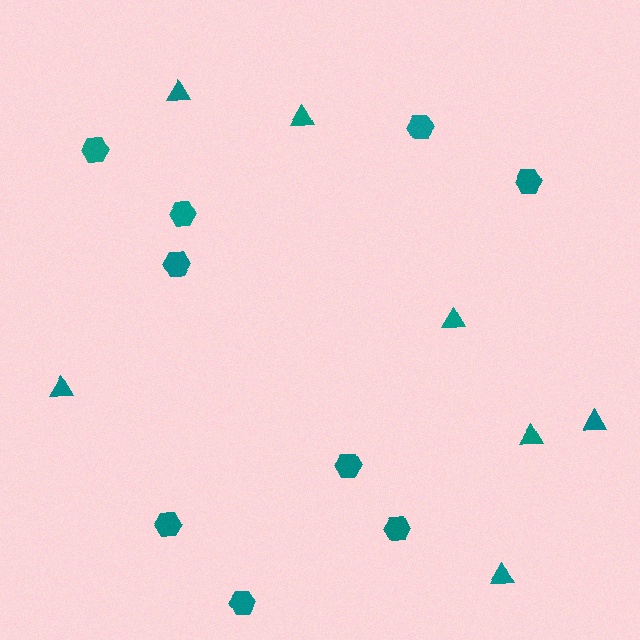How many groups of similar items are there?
There are 2 groups: one group of triangles (7) and one group of hexagons (9).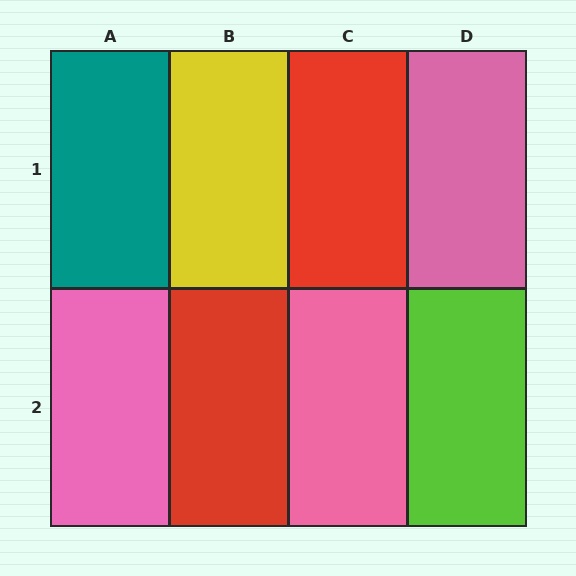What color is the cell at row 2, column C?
Pink.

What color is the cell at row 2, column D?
Lime.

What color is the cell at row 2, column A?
Pink.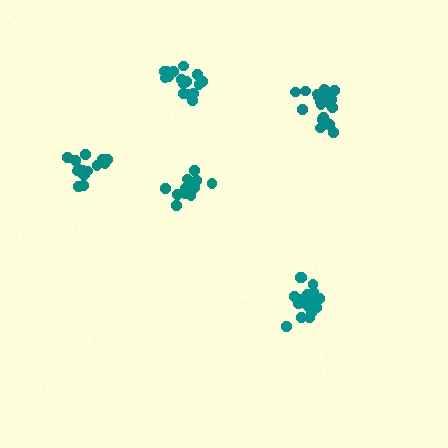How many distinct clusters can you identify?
There are 5 distinct clusters.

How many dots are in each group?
Group 1: 18 dots, Group 2: 14 dots, Group 3: 18 dots, Group 4: 20 dots, Group 5: 15 dots (85 total).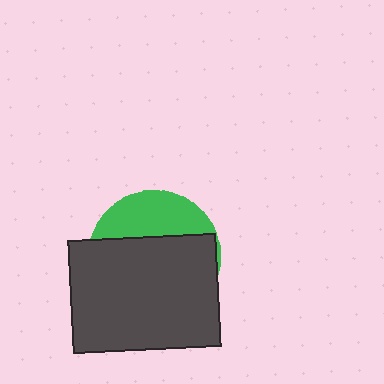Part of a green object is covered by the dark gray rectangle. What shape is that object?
It is a circle.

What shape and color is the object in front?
The object in front is a dark gray rectangle.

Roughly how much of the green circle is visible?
A small part of it is visible (roughly 31%).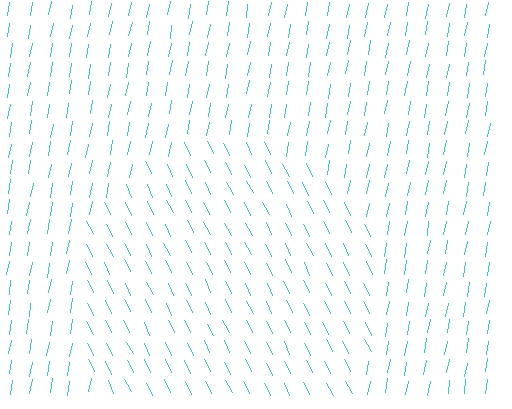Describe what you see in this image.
The image is filled with small cyan line segments. A circle region in the image has lines oriented differently from the surrounding lines, creating a visible texture boundary.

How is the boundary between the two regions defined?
The boundary is defined purely by a change in line orientation (approximately 36 degrees difference). All lines are the same color and thickness.